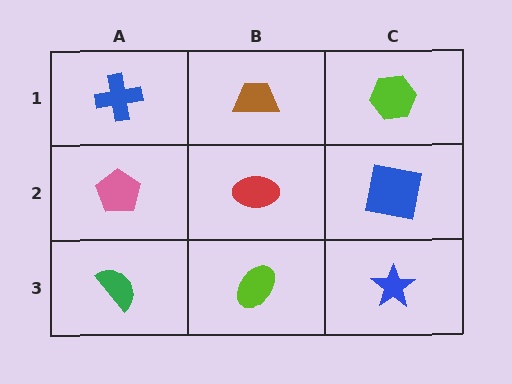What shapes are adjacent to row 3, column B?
A red ellipse (row 2, column B), a green semicircle (row 3, column A), a blue star (row 3, column C).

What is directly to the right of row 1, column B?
A lime hexagon.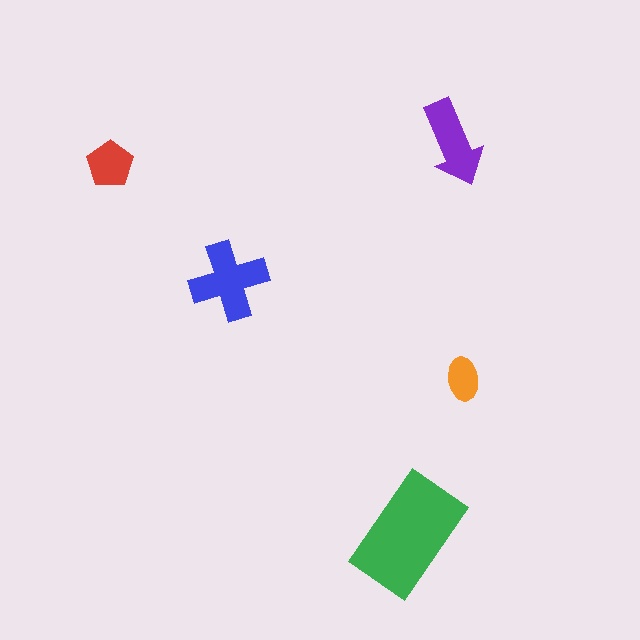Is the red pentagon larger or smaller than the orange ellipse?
Larger.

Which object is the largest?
The green rectangle.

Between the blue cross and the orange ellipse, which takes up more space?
The blue cross.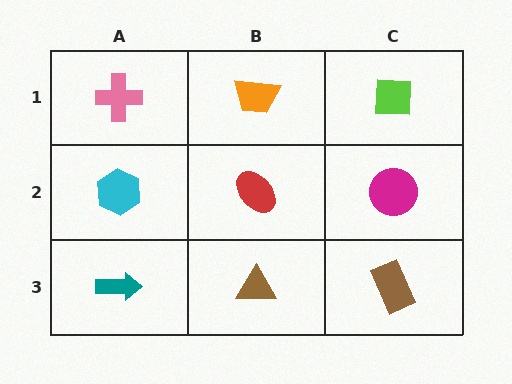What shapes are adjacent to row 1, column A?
A cyan hexagon (row 2, column A), an orange trapezoid (row 1, column B).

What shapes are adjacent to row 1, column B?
A red ellipse (row 2, column B), a pink cross (row 1, column A), a lime square (row 1, column C).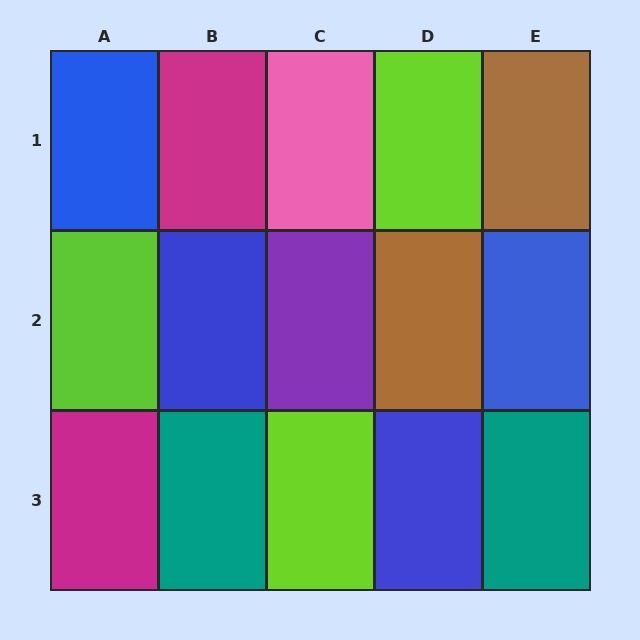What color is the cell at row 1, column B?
Magenta.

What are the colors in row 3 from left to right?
Magenta, teal, lime, blue, teal.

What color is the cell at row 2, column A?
Lime.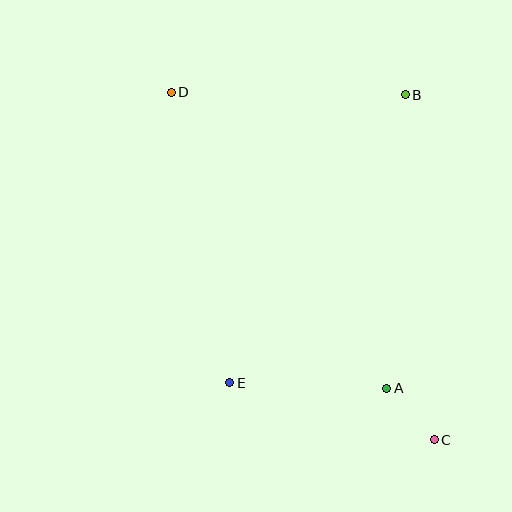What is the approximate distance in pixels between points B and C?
The distance between B and C is approximately 346 pixels.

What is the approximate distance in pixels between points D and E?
The distance between D and E is approximately 297 pixels.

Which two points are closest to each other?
Points A and C are closest to each other.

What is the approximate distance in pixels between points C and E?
The distance between C and E is approximately 212 pixels.